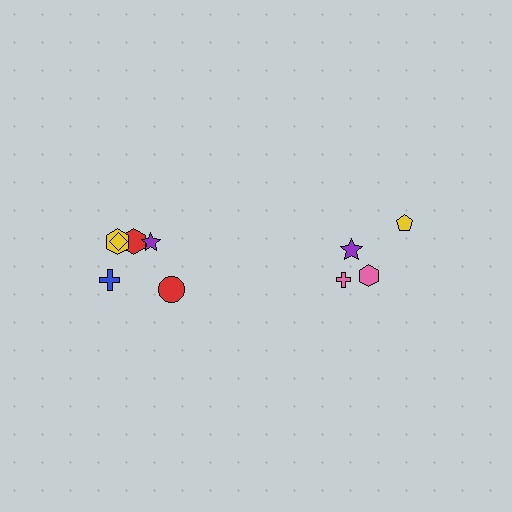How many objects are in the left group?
There are 6 objects.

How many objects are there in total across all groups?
There are 10 objects.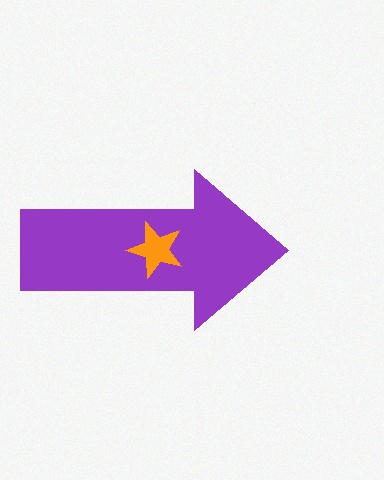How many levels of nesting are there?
2.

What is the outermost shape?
The purple arrow.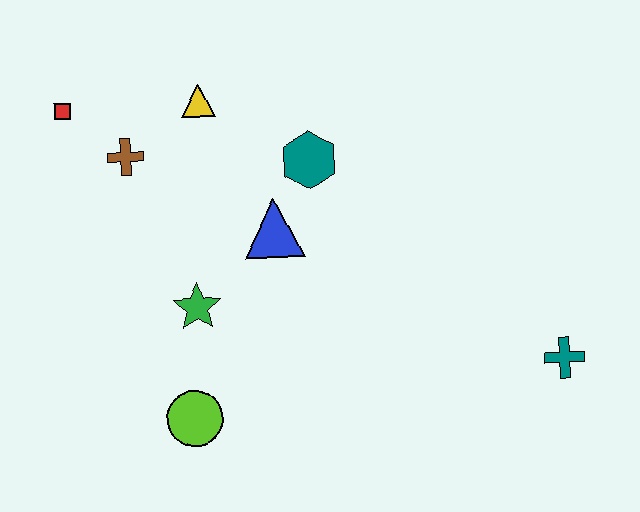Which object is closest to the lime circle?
The green star is closest to the lime circle.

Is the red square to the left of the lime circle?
Yes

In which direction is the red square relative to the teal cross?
The red square is to the left of the teal cross.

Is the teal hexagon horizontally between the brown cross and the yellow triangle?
No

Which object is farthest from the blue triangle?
The teal cross is farthest from the blue triangle.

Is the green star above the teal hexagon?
No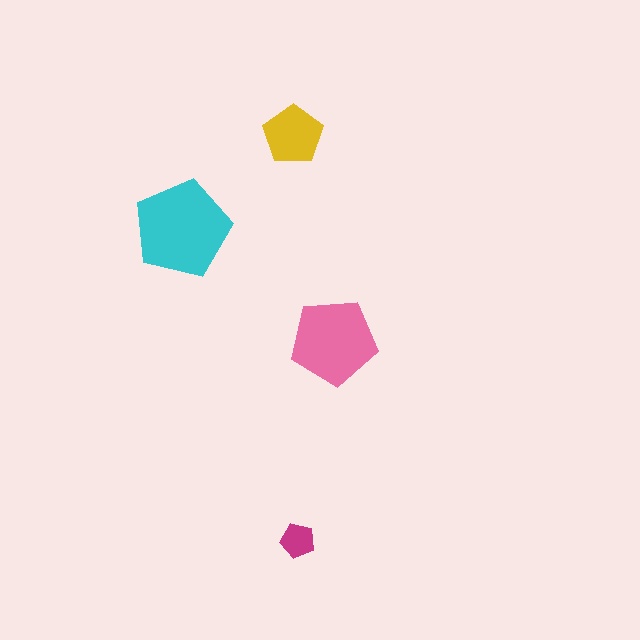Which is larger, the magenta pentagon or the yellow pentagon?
The yellow one.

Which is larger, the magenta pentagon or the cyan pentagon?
The cyan one.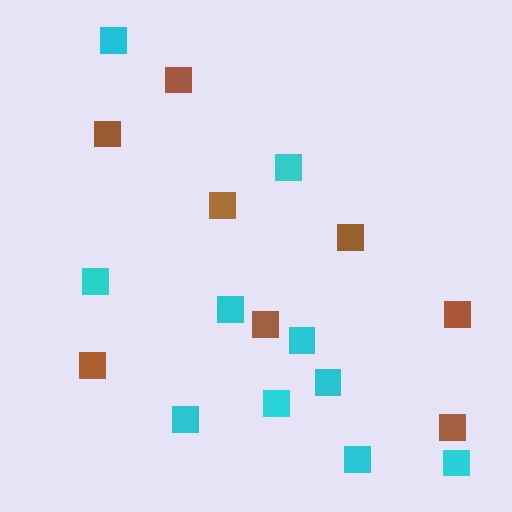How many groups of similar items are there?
There are 2 groups: one group of brown squares (8) and one group of cyan squares (10).